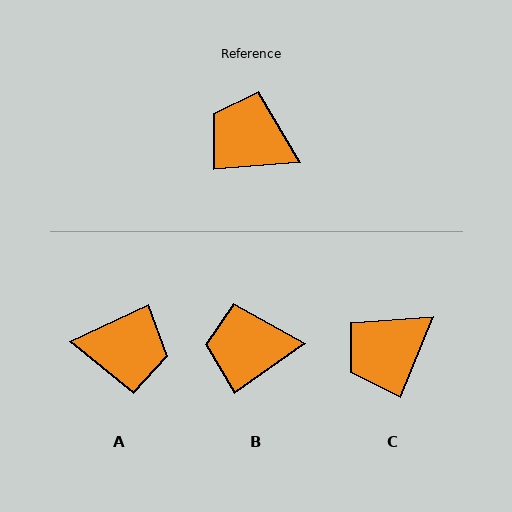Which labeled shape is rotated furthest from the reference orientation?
A, about 160 degrees away.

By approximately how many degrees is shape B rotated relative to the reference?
Approximately 30 degrees counter-clockwise.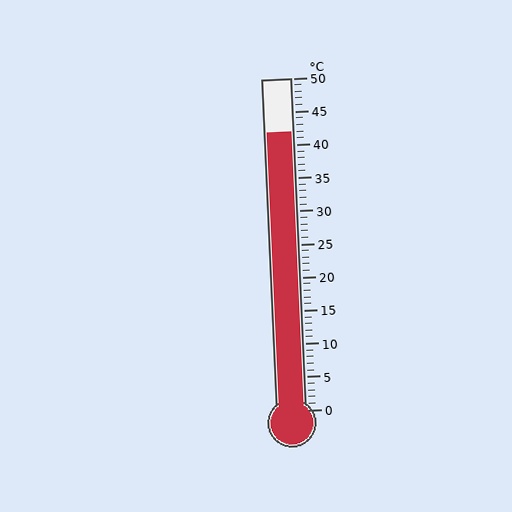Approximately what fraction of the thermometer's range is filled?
The thermometer is filled to approximately 85% of its range.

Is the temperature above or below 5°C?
The temperature is above 5°C.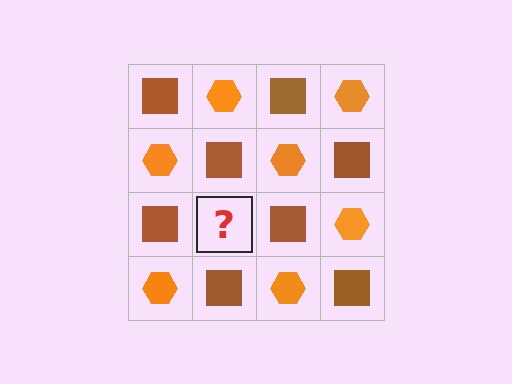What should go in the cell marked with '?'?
The missing cell should contain an orange hexagon.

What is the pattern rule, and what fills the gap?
The rule is that it alternates brown square and orange hexagon in a checkerboard pattern. The gap should be filled with an orange hexagon.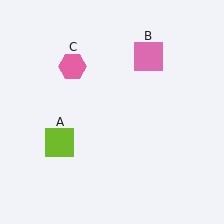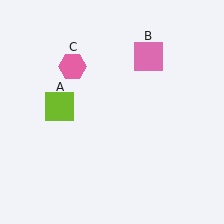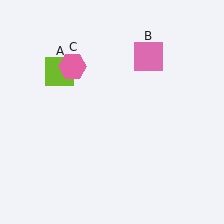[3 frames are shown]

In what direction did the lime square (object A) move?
The lime square (object A) moved up.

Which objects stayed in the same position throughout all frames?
Pink square (object B) and pink hexagon (object C) remained stationary.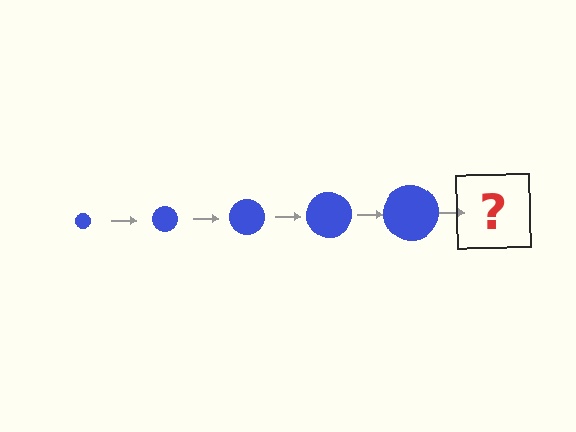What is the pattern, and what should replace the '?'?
The pattern is that the circle gets progressively larger each step. The '?' should be a blue circle, larger than the previous one.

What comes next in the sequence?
The next element should be a blue circle, larger than the previous one.